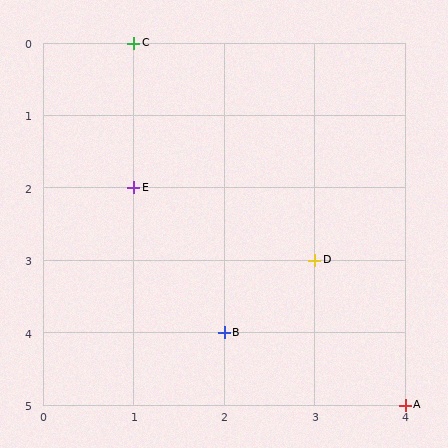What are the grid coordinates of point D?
Point D is at grid coordinates (3, 3).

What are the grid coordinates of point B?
Point B is at grid coordinates (2, 4).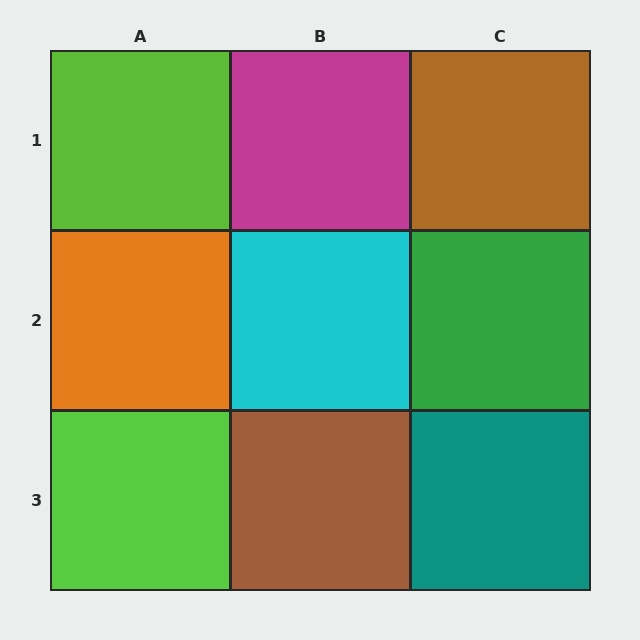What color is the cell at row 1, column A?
Lime.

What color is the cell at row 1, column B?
Magenta.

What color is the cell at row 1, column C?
Brown.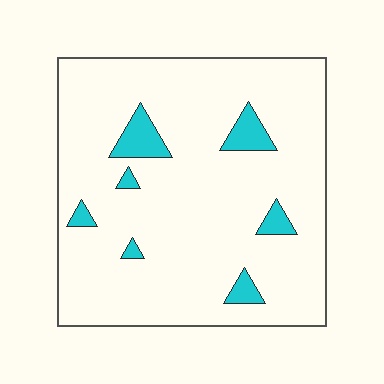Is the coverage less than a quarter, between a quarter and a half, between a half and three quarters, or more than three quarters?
Less than a quarter.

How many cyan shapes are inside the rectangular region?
7.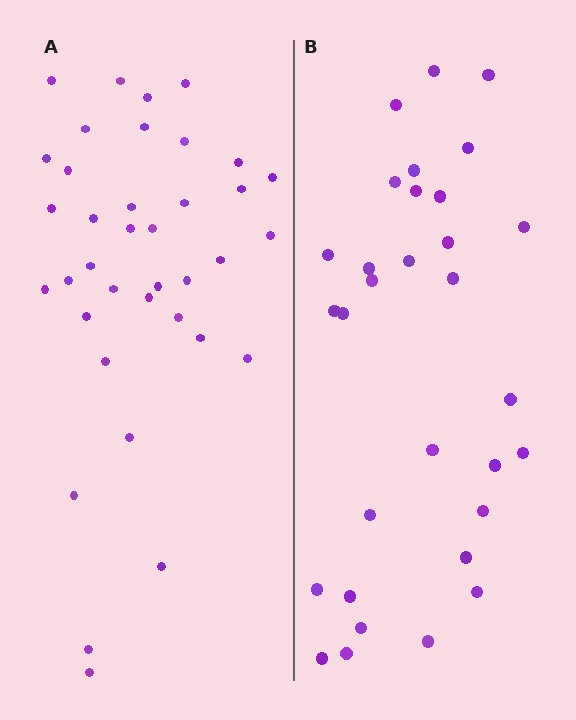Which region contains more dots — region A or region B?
Region A (the left region) has more dots.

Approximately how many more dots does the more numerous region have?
Region A has about 6 more dots than region B.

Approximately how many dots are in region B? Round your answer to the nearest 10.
About 30 dots. (The exact count is 31, which rounds to 30.)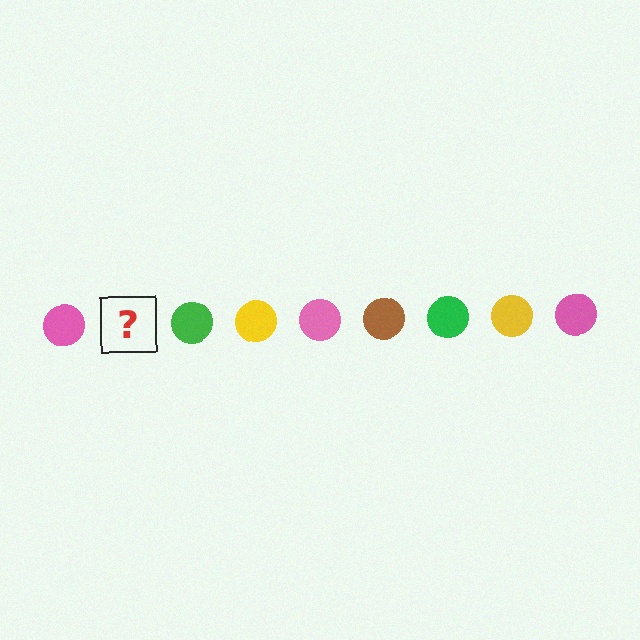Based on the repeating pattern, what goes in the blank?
The blank should be a brown circle.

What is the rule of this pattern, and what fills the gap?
The rule is that the pattern cycles through pink, brown, green, yellow circles. The gap should be filled with a brown circle.